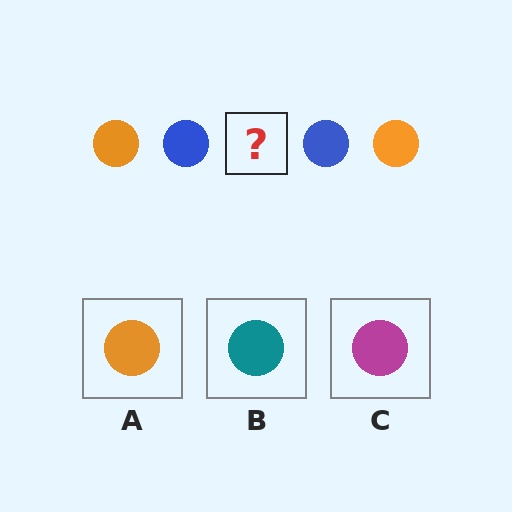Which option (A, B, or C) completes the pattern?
A.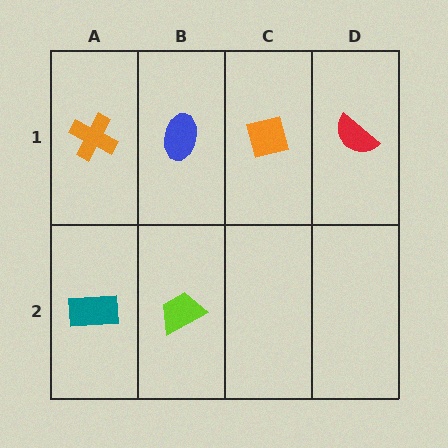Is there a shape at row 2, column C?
No, that cell is empty.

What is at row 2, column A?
A teal rectangle.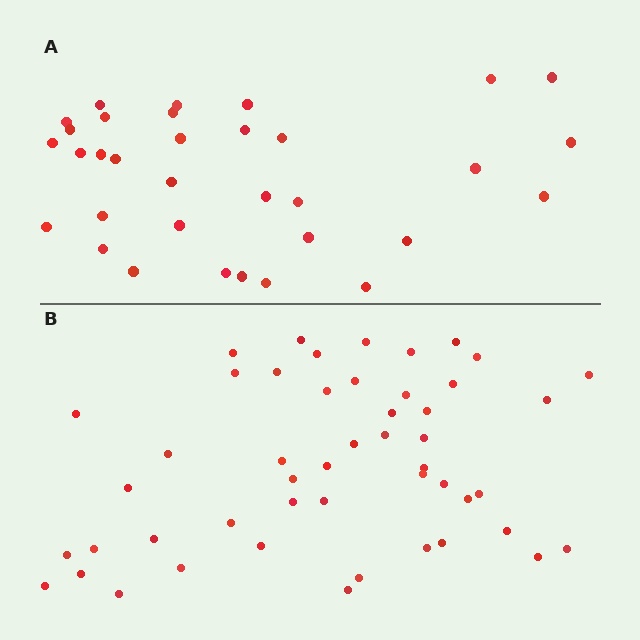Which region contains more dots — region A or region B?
Region B (the bottom region) has more dots.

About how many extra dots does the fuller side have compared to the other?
Region B has approximately 15 more dots than region A.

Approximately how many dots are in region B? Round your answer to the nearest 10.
About 50 dots. (The exact count is 49, which rounds to 50.)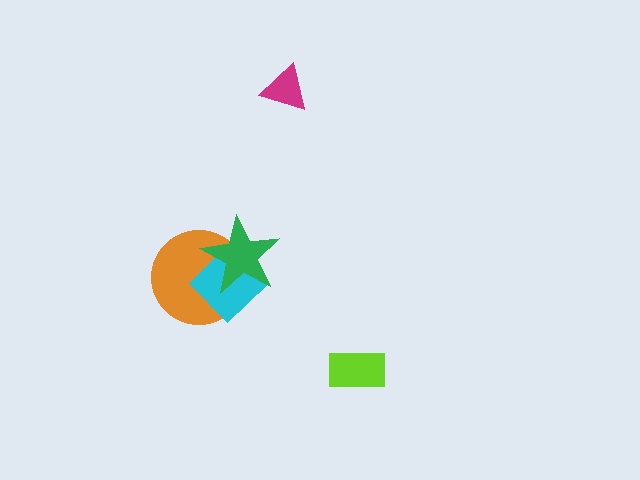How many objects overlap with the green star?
2 objects overlap with the green star.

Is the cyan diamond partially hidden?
Yes, it is partially covered by another shape.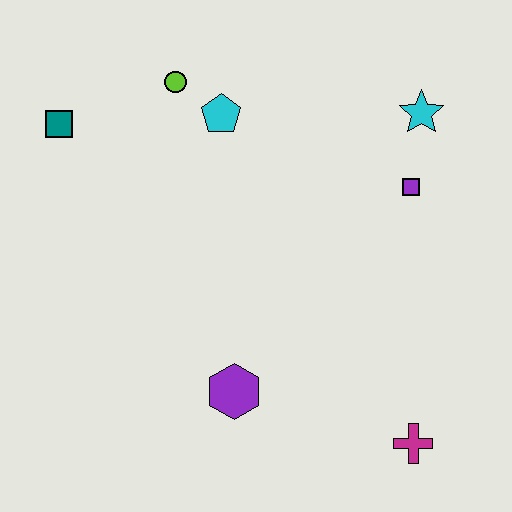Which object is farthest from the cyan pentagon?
The magenta cross is farthest from the cyan pentagon.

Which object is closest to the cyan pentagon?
The lime circle is closest to the cyan pentagon.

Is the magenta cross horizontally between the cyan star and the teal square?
Yes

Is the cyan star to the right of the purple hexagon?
Yes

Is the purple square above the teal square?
No